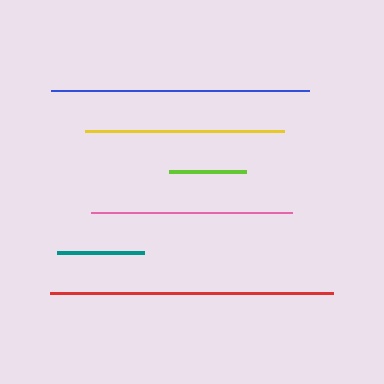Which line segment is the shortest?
The lime line is the shortest at approximately 77 pixels.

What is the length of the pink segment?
The pink segment is approximately 201 pixels long.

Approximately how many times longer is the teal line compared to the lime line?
The teal line is approximately 1.1 times the length of the lime line.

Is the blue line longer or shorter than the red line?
The red line is longer than the blue line.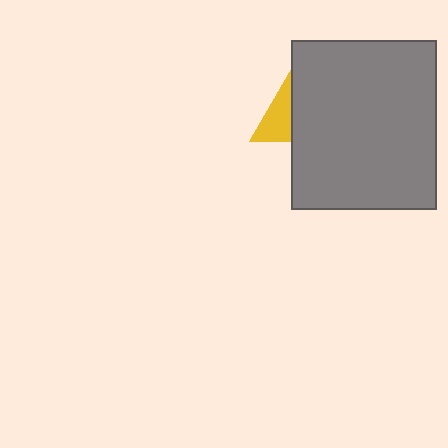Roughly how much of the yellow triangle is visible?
A small part of it is visible (roughly 34%).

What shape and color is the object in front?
The object in front is a gray rectangle.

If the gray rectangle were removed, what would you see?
You would see the complete yellow triangle.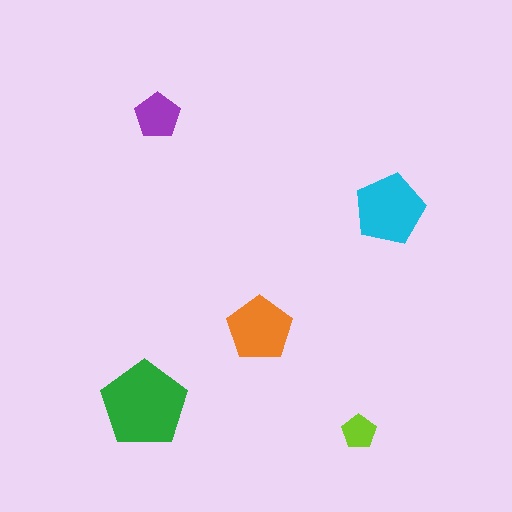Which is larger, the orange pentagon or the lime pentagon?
The orange one.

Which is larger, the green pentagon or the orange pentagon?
The green one.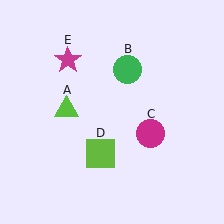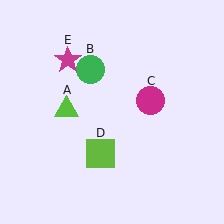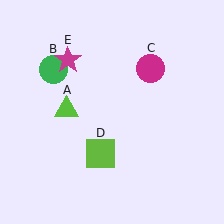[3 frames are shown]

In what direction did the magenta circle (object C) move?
The magenta circle (object C) moved up.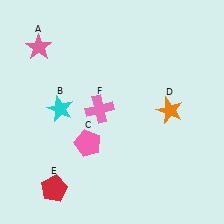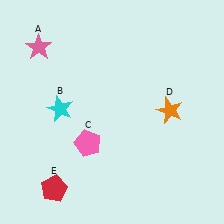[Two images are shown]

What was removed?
The pink cross (F) was removed in Image 2.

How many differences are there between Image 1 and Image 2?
There is 1 difference between the two images.